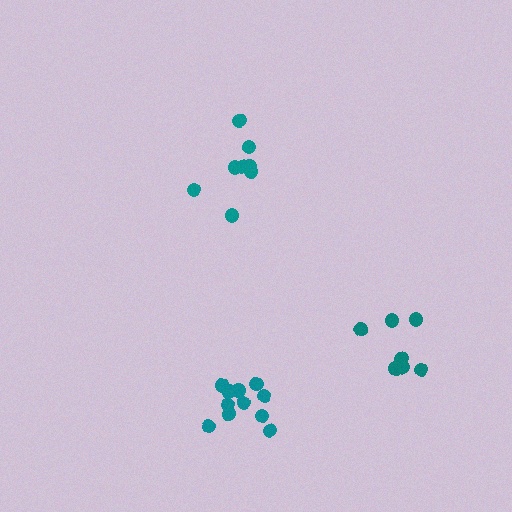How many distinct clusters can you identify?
There are 3 distinct clusters.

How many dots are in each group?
Group 1: 8 dots, Group 2: 7 dots, Group 3: 12 dots (27 total).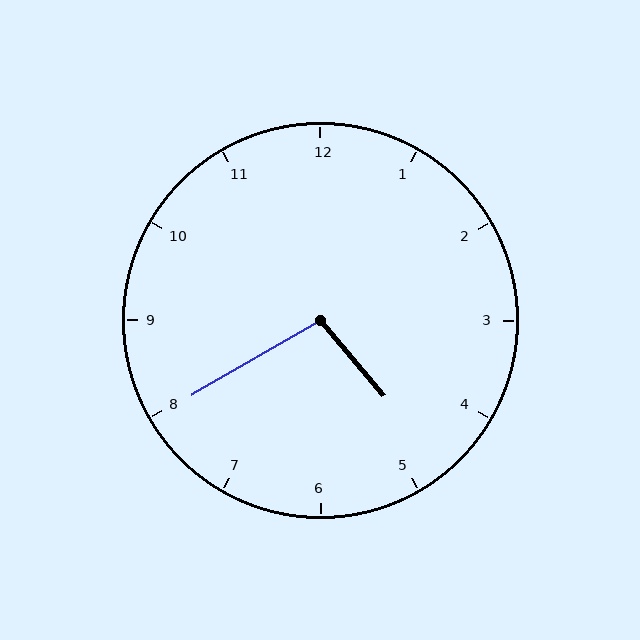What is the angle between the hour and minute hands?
Approximately 100 degrees.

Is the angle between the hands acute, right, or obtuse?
It is obtuse.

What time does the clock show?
4:40.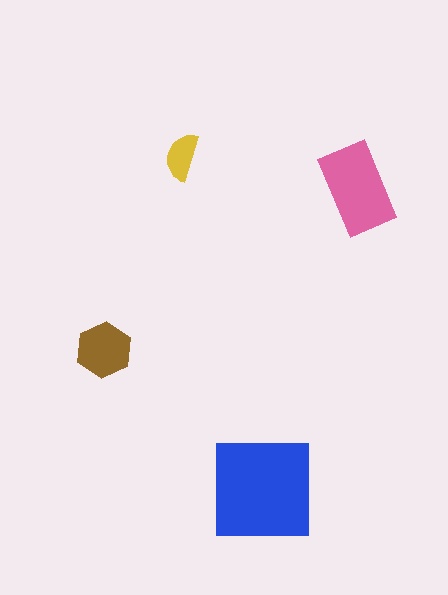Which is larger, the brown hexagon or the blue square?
The blue square.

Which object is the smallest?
The yellow semicircle.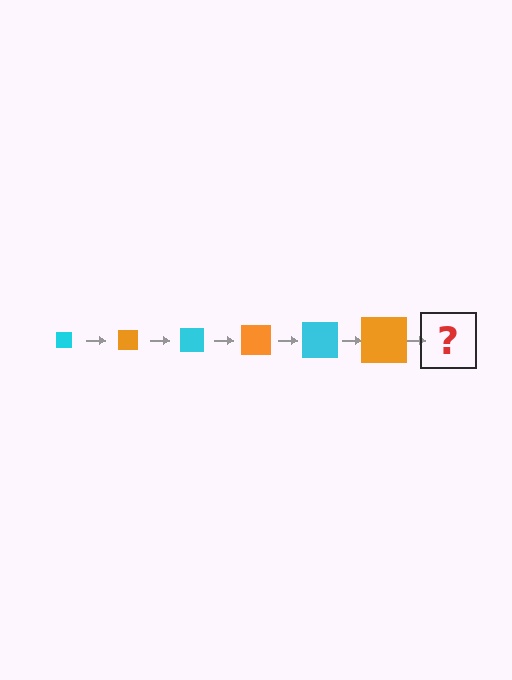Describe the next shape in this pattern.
It should be a cyan square, larger than the previous one.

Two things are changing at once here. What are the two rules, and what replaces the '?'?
The two rules are that the square grows larger each step and the color cycles through cyan and orange. The '?' should be a cyan square, larger than the previous one.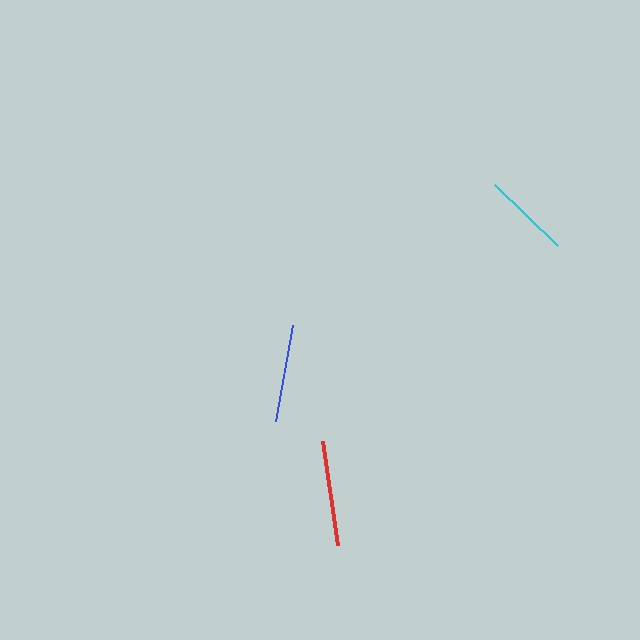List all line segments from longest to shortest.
From longest to shortest: red, blue, cyan.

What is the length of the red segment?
The red segment is approximately 105 pixels long.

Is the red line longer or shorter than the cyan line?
The red line is longer than the cyan line.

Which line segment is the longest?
The red line is the longest at approximately 105 pixels.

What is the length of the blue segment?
The blue segment is approximately 98 pixels long.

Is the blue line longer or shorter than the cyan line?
The blue line is longer than the cyan line.